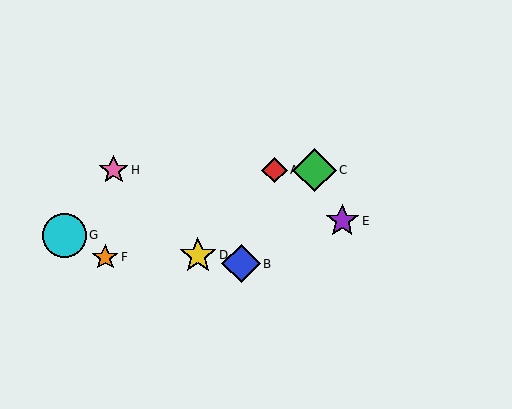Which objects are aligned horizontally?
Objects A, C, H are aligned horizontally.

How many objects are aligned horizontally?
3 objects (A, C, H) are aligned horizontally.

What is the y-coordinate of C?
Object C is at y≈170.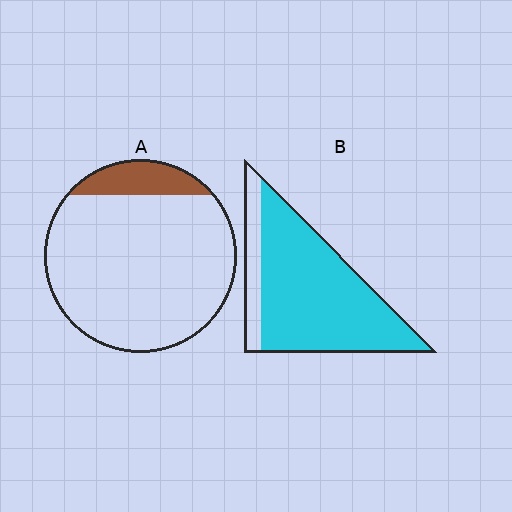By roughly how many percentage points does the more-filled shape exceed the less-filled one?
By roughly 70 percentage points (B over A).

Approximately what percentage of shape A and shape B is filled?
A is approximately 15% and B is approximately 85%.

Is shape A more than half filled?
No.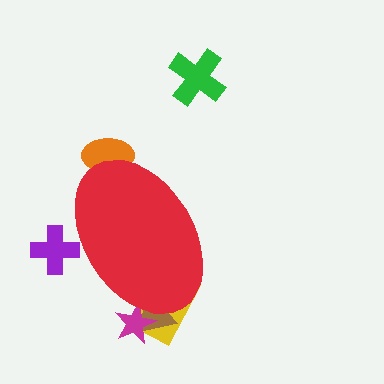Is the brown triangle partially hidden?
Yes, the brown triangle is partially hidden behind the red ellipse.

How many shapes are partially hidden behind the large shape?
5 shapes are partially hidden.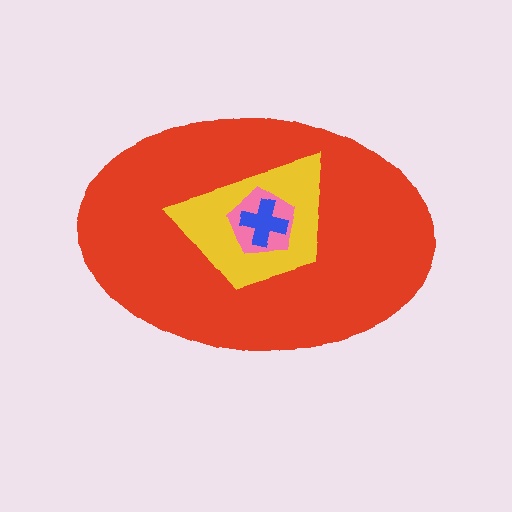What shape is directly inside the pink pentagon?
The blue cross.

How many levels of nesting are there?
4.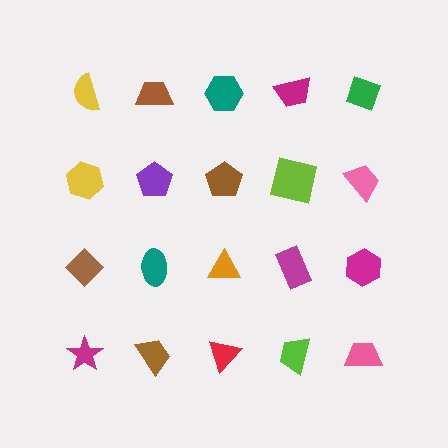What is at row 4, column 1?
A magenta star.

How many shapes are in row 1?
5 shapes.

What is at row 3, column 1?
A brown diamond.